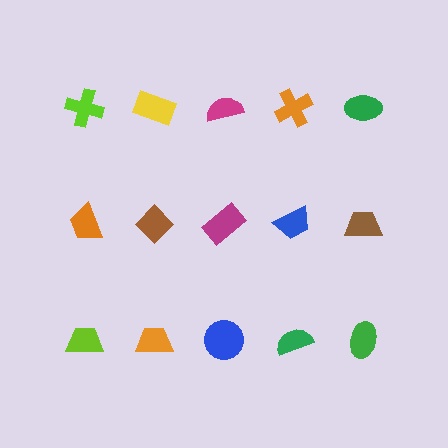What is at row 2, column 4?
A blue trapezoid.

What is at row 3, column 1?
A lime trapezoid.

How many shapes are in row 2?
5 shapes.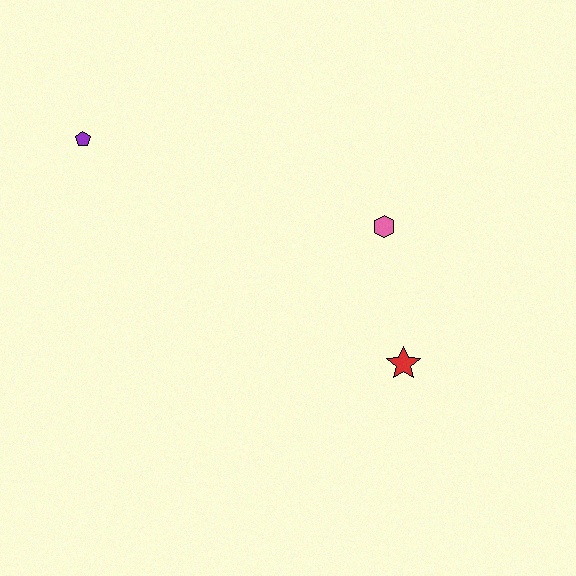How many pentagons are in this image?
There is 1 pentagon.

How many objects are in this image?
There are 3 objects.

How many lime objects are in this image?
There are no lime objects.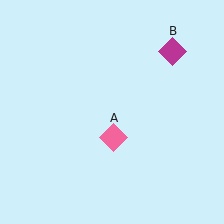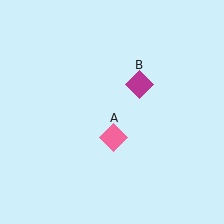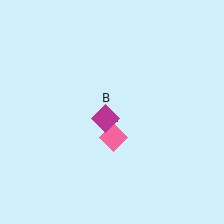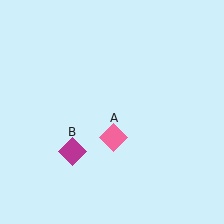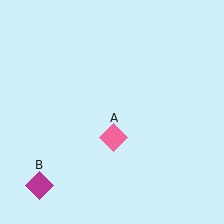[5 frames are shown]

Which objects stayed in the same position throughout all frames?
Pink diamond (object A) remained stationary.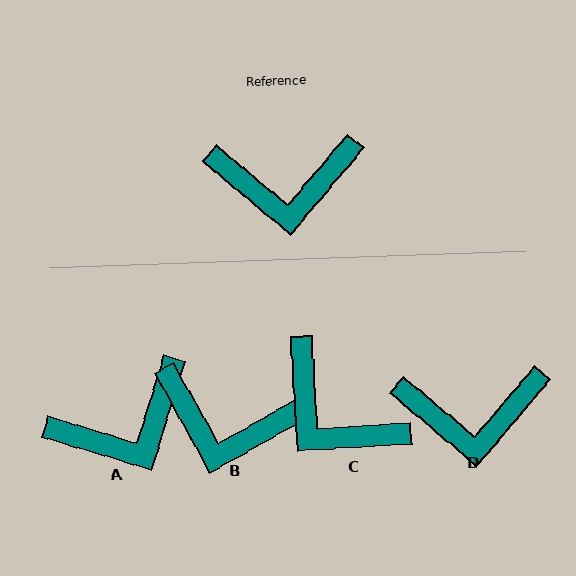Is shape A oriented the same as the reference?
No, it is off by about 23 degrees.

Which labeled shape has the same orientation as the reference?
D.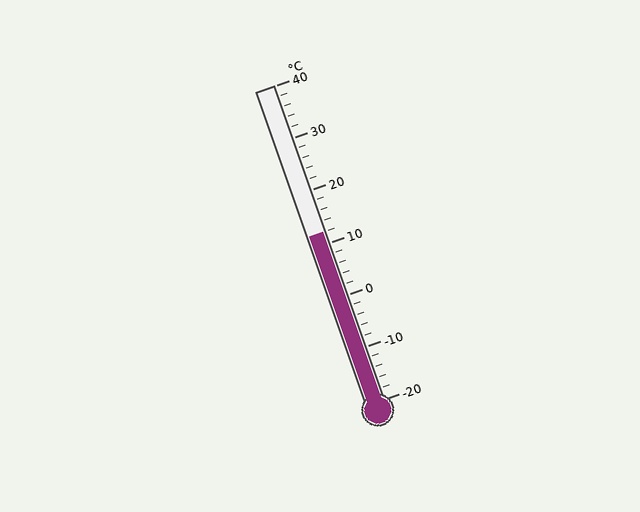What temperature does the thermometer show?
The thermometer shows approximately 12°C.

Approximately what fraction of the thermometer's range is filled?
The thermometer is filled to approximately 55% of its range.